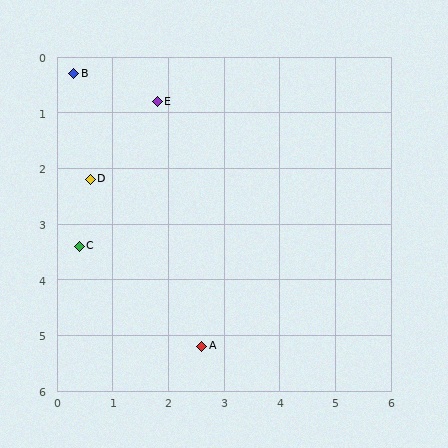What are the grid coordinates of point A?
Point A is at approximately (2.6, 5.2).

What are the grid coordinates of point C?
Point C is at approximately (0.4, 3.4).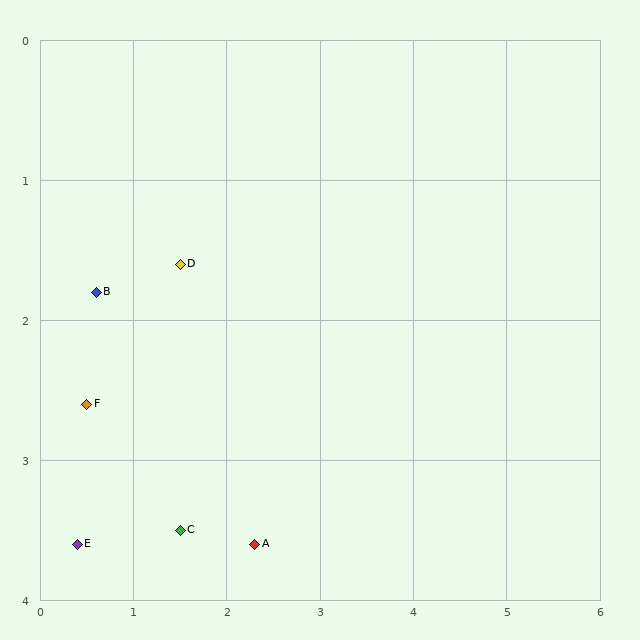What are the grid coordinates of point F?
Point F is at approximately (0.5, 2.6).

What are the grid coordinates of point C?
Point C is at approximately (1.5, 3.5).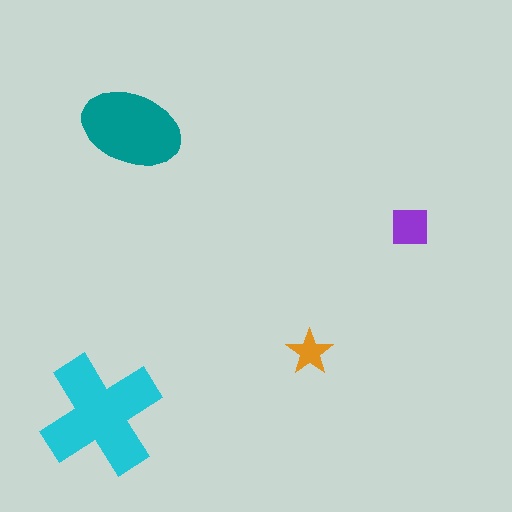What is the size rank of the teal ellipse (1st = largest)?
2nd.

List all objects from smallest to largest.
The orange star, the purple square, the teal ellipse, the cyan cross.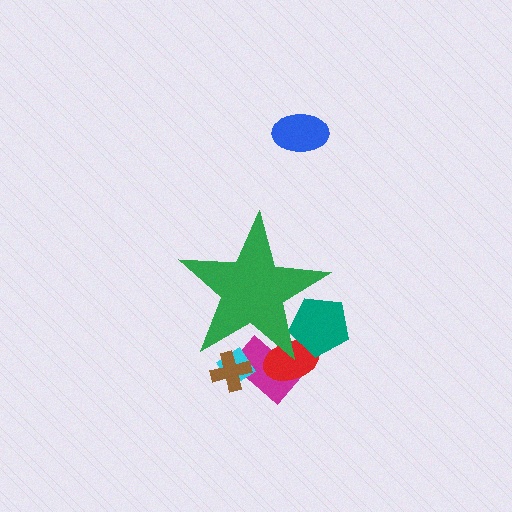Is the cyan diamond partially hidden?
Yes, the cyan diamond is partially hidden behind the green star.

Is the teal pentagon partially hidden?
Yes, the teal pentagon is partially hidden behind the green star.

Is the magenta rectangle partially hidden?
Yes, the magenta rectangle is partially hidden behind the green star.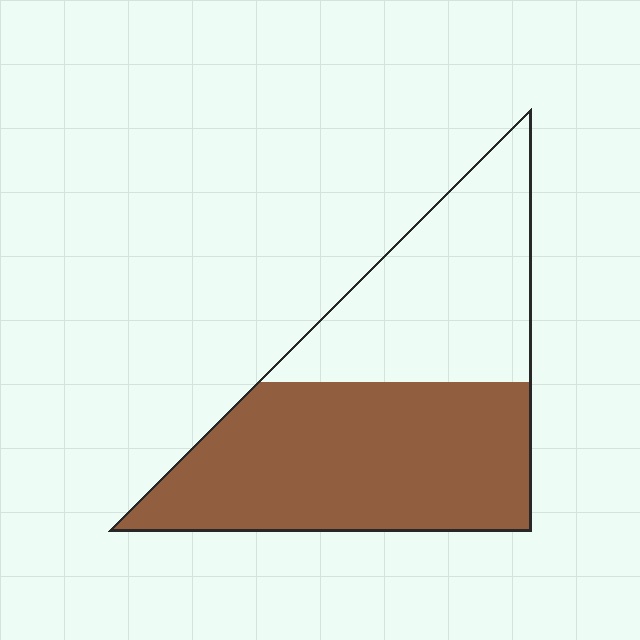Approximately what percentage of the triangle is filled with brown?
Approximately 60%.